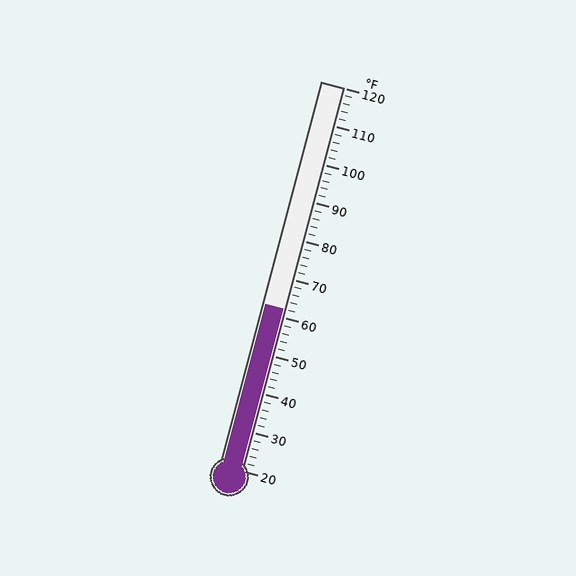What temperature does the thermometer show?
The thermometer shows approximately 62°F.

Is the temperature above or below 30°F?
The temperature is above 30°F.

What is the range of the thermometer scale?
The thermometer scale ranges from 20°F to 120°F.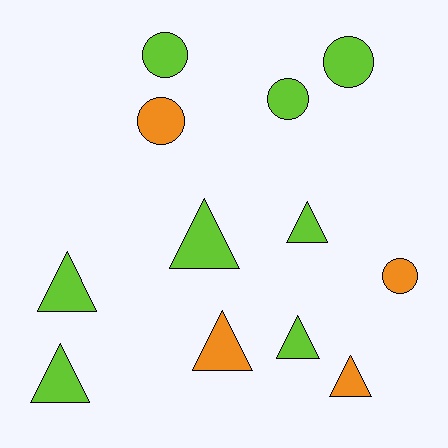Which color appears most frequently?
Lime, with 8 objects.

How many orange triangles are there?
There are 2 orange triangles.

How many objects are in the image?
There are 12 objects.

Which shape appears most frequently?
Triangle, with 7 objects.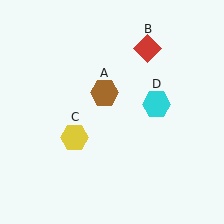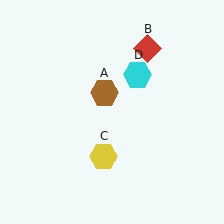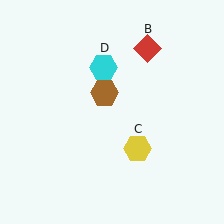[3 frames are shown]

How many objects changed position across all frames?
2 objects changed position: yellow hexagon (object C), cyan hexagon (object D).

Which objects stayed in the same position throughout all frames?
Brown hexagon (object A) and red diamond (object B) remained stationary.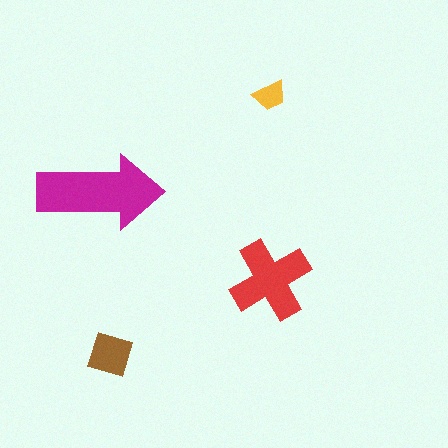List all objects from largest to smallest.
The magenta arrow, the red cross, the brown square, the yellow trapezoid.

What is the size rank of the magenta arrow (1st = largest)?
1st.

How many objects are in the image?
There are 4 objects in the image.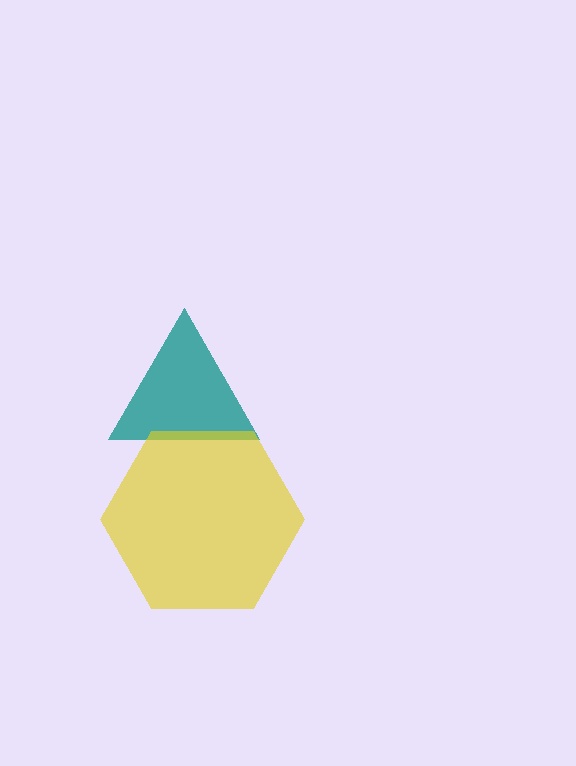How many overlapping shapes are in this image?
There are 2 overlapping shapes in the image.